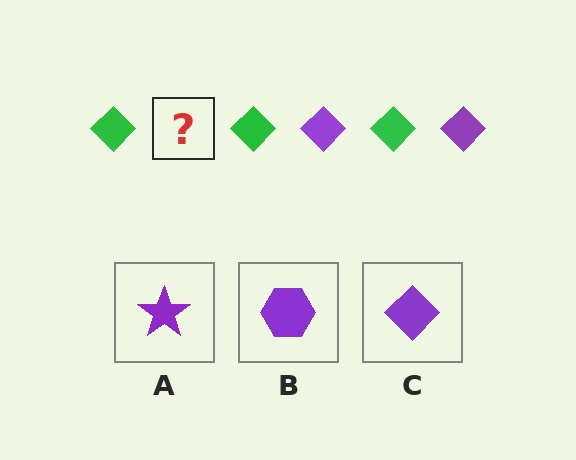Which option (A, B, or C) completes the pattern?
C.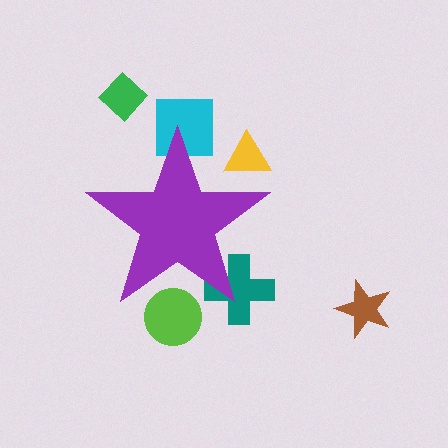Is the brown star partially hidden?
No, the brown star is fully visible.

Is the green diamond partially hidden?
No, the green diamond is fully visible.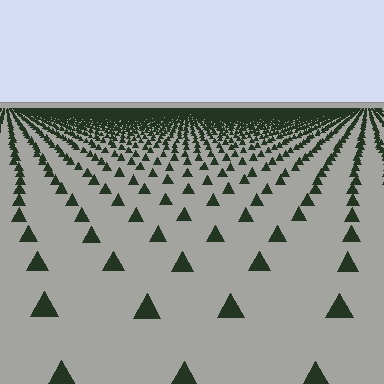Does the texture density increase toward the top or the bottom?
Density increases toward the top.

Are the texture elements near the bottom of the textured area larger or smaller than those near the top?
Larger. Near the bottom, elements are closer to the viewer and appear at a bigger on-screen size.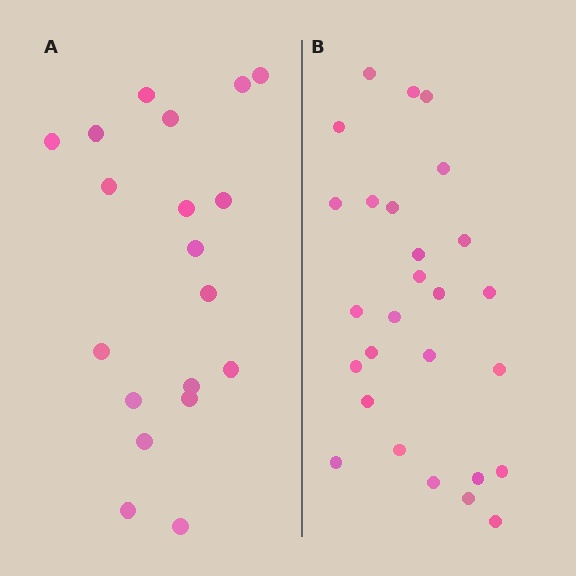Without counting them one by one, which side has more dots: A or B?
Region B (the right region) has more dots.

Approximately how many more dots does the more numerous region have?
Region B has roughly 8 or so more dots than region A.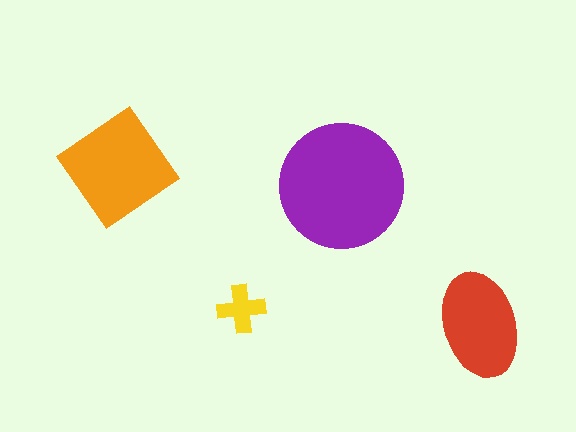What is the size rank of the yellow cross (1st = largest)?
4th.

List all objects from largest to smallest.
The purple circle, the orange diamond, the red ellipse, the yellow cross.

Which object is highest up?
The orange diamond is topmost.